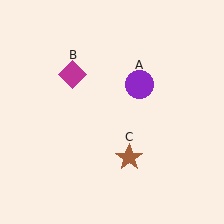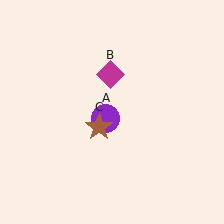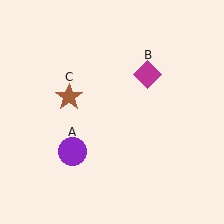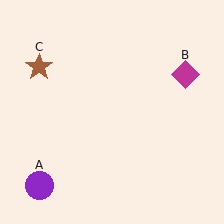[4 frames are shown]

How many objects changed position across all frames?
3 objects changed position: purple circle (object A), magenta diamond (object B), brown star (object C).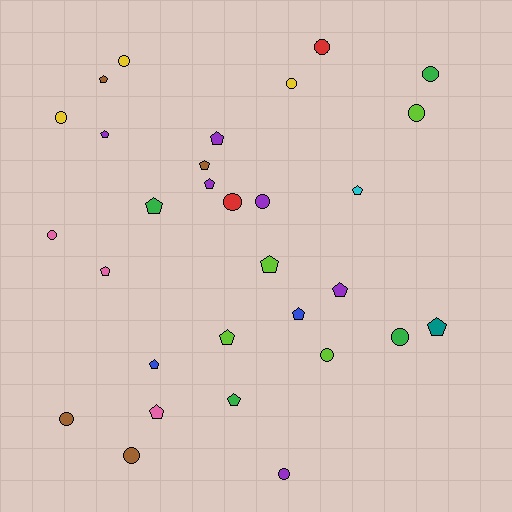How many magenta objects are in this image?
There are no magenta objects.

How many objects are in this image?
There are 30 objects.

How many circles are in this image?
There are 14 circles.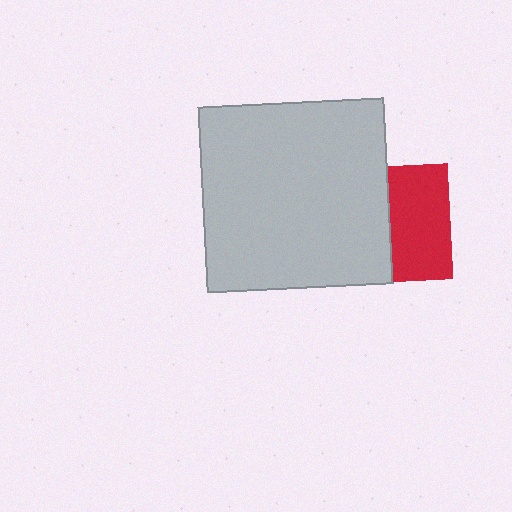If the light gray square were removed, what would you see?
You would see the complete red square.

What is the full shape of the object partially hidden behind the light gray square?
The partially hidden object is a red square.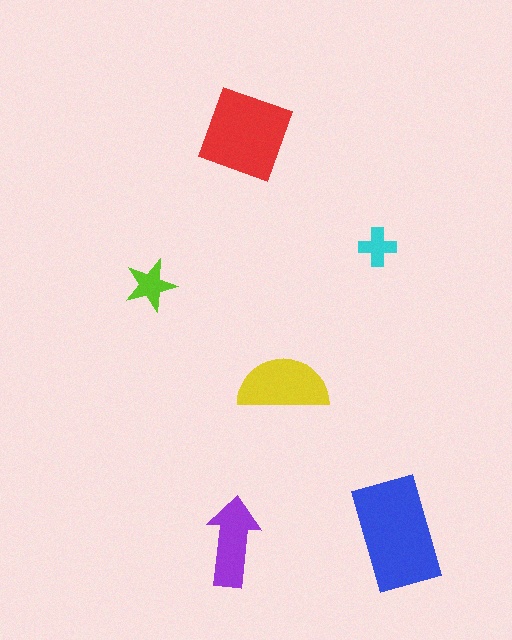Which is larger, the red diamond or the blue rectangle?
The blue rectangle.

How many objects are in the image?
There are 6 objects in the image.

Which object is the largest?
The blue rectangle.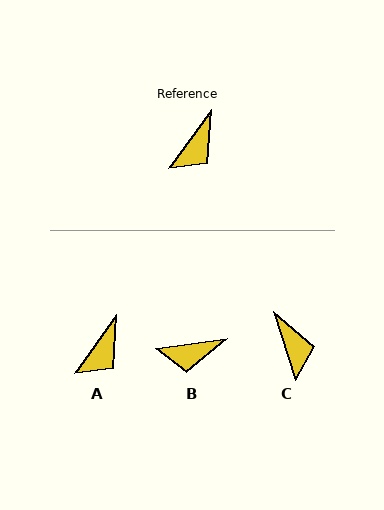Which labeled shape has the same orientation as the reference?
A.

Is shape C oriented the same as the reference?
No, it is off by about 54 degrees.